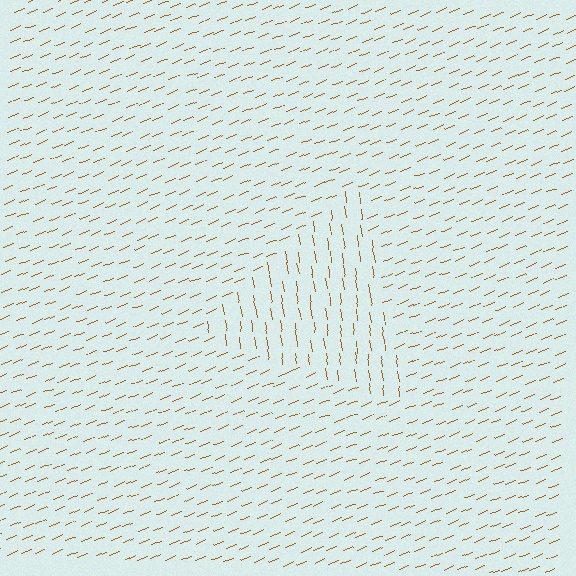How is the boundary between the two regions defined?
The boundary is defined purely by a change in line orientation (approximately 76 degrees difference). All lines are the same color and thickness.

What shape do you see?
I see a triangle.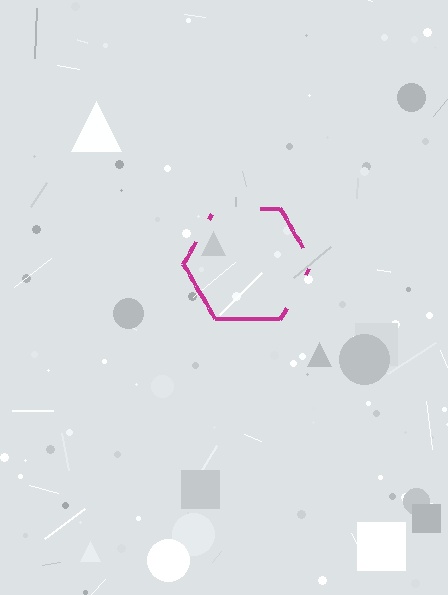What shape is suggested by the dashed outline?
The dashed outline suggests a hexagon.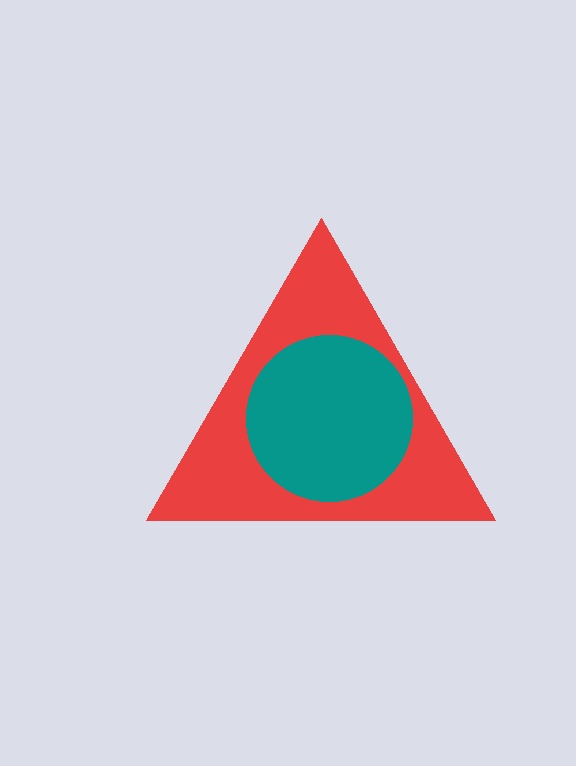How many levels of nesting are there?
2.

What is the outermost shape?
The red triangle.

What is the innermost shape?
The teal circle.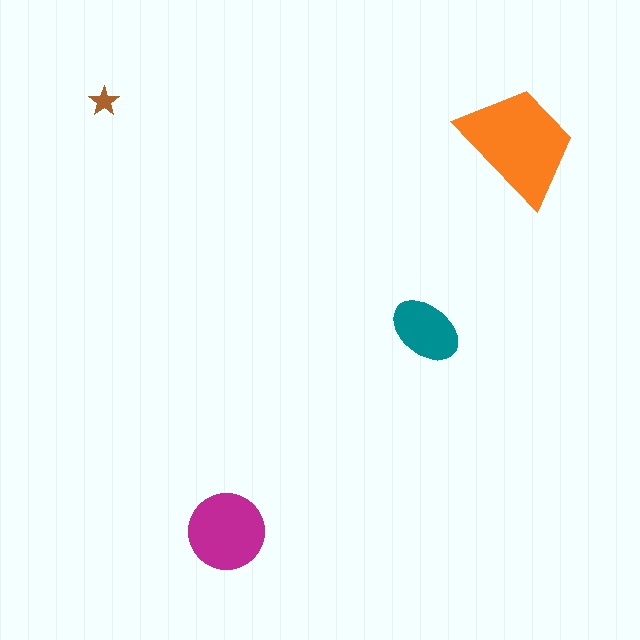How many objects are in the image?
There are 4 objects in the image.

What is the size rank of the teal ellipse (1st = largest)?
3rd.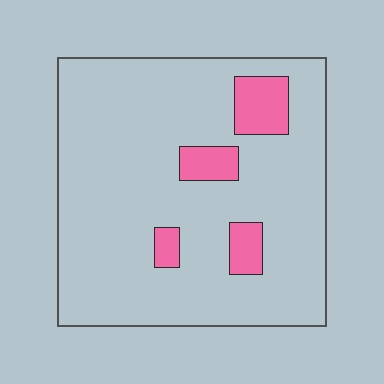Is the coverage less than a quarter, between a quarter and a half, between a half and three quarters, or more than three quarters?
Less than a quarter.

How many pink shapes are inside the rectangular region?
4.